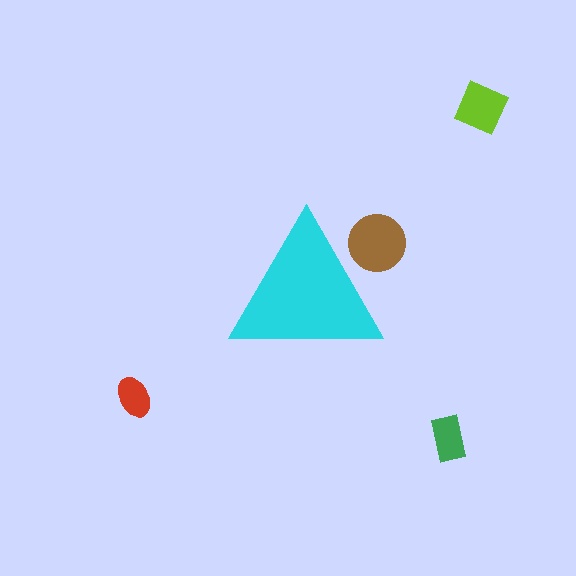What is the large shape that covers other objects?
A cyan triangle.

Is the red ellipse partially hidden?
No, the red ellipse is fully visible.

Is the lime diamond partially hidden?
No, the lime diamond is fully visible.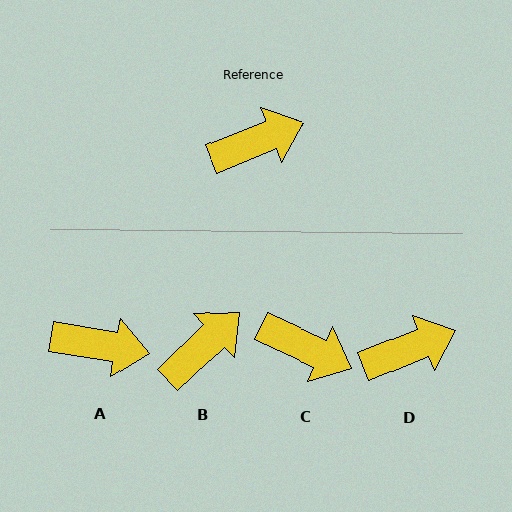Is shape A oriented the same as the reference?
No, it is off by about 31 degrees.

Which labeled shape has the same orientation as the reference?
D.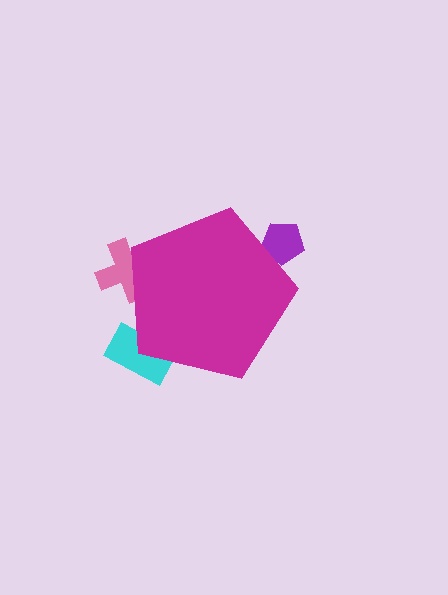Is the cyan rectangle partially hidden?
Yes, the cyan rectangle is partially hidden behind the magenta pentagon.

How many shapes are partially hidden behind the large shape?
3 shapes are partially hidden.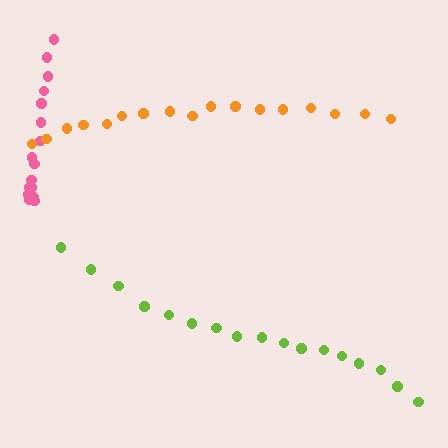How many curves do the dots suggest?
There are 3 distinct paths.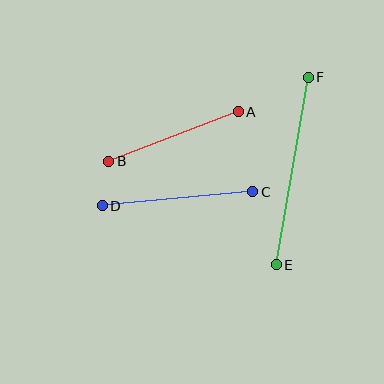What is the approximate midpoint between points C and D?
The midpoint is at approximately (177, 199) pixels.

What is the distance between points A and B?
The distance is approximately 139 pixels.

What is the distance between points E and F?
The distance is approximately 190 pixels.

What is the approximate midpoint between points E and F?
The midpoint is at approximately (292, 171) pixels.